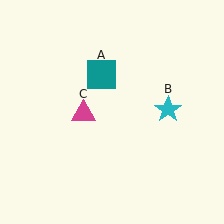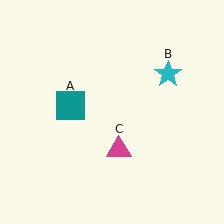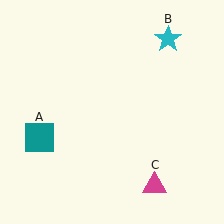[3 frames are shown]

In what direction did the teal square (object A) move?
The teal square (object A) moved down and to the left.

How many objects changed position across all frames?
3 objects changed position: teal square (object A), cyan star (object B), magenta triangle (object C).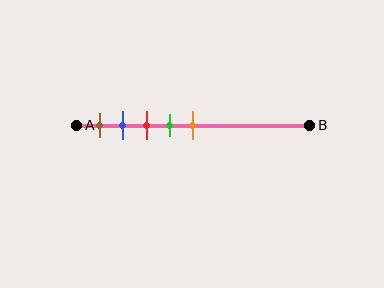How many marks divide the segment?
There are 5 marks dividing the segment.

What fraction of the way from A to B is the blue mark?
The blue mark is approximately 20% (0.2) of the way from A to B.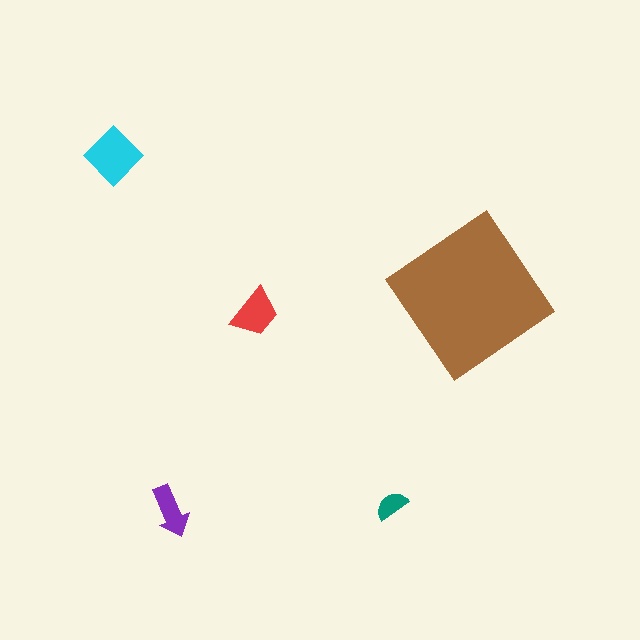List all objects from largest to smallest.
The brown diamond, the cyan diamond, the red trapezoid, the purple arrow, the teal semicircle.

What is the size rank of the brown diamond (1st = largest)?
1st.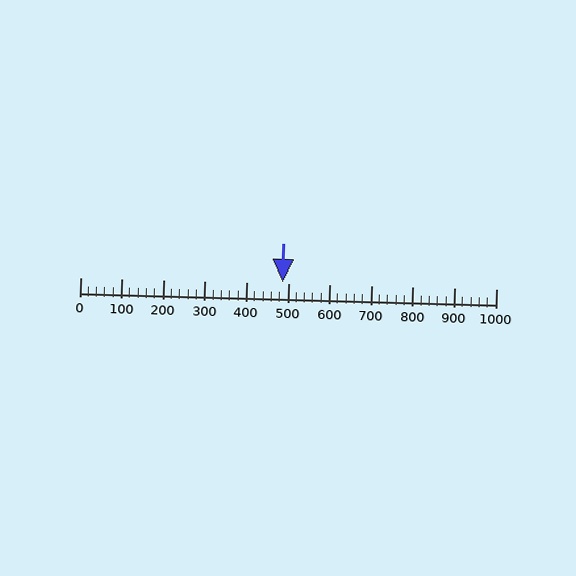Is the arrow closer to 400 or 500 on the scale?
The arrow is closer to 500.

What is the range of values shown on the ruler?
The ruler shows values from 0 to 1000.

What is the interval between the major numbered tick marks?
The major tick marks are spaced 100 units apart.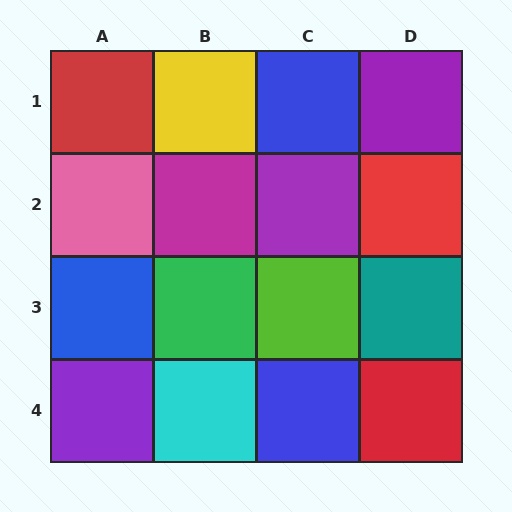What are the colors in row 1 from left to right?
Red, yellow, blue, purple.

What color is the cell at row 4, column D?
Red.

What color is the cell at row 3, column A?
Blue.